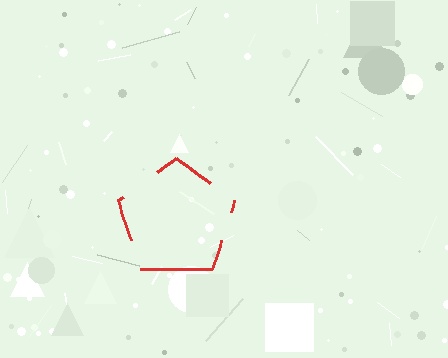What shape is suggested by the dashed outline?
The dashed outline suggests a pentagon.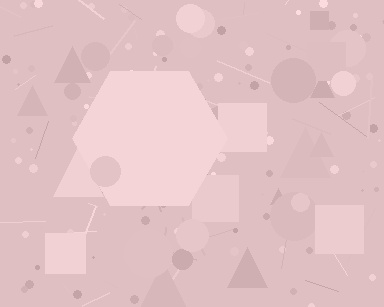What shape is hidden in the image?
A hexagon is hidden in the image.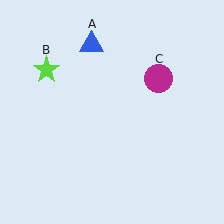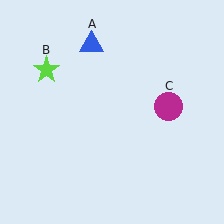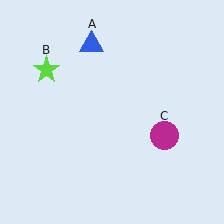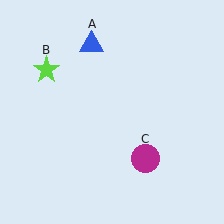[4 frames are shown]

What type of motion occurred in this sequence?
The magenta circle (object C) rotated clockwise around the center of the scene.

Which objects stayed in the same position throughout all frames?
Blue triangle (object A) and lime star (object B) remained stationary.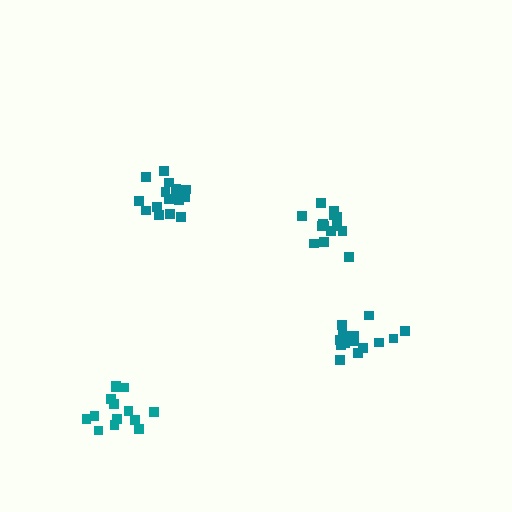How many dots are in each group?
Group 1: 16 dots, Group 2: 15 dots, Group 3: 14 dots, Group 4: 19 dots (64 total).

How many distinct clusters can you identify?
There are 4 distinct clusters.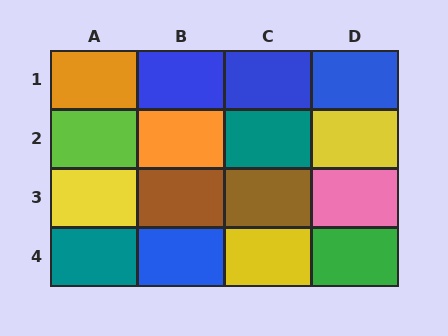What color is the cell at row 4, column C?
Yellow.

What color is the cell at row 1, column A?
Orange.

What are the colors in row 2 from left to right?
Lime, orange, teal, yellow.